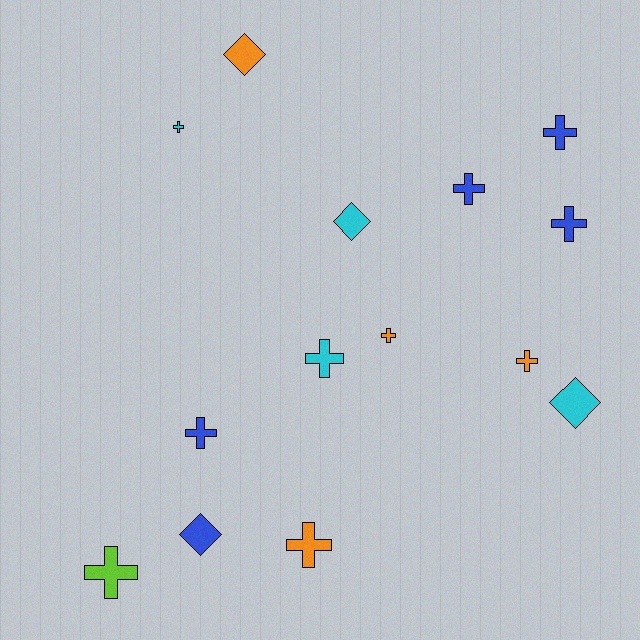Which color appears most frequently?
Blue, with 5 objects.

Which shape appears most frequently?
Cross, with 10 objects.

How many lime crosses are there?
There is 1 lime cross.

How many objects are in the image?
There are 14 objects.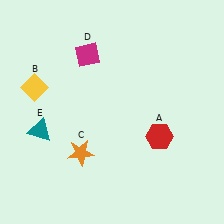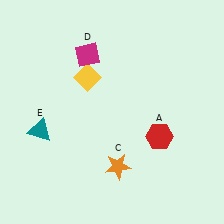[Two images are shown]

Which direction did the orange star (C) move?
The orange star (C) moved right.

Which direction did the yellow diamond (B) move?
The yellow diamond (B) moved right.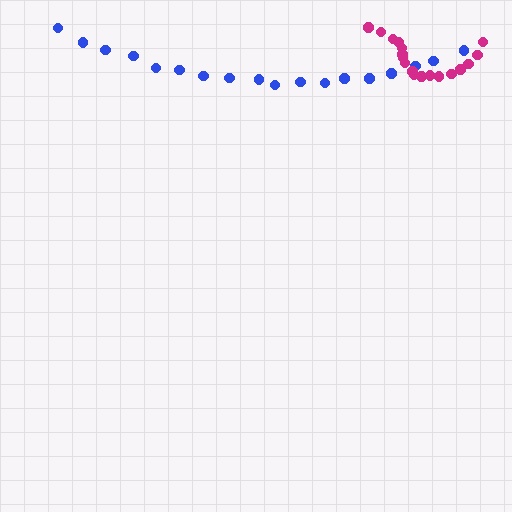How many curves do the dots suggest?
There are 2 distinct paths.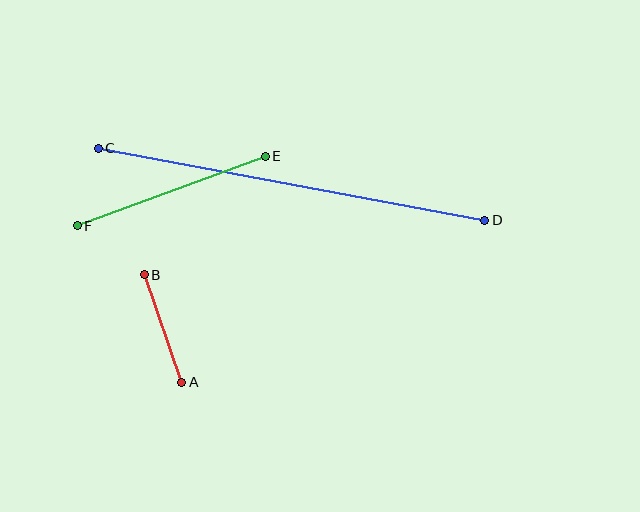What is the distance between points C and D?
The distance is approximately 393 pixels.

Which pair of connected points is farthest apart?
Points C and D are farthest apart.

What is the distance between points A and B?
The distance is approximately 114 pixels.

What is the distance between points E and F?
The distance is approximately 200 pixels.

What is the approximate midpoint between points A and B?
The midpoint is at approximately (163, 329) pixels.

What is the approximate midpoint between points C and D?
The midpoint is at approximately (291, 184) pixels.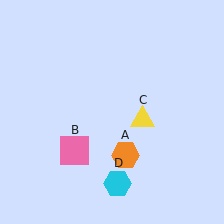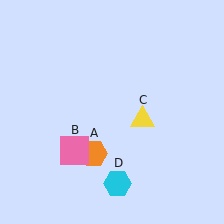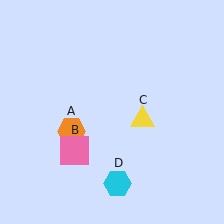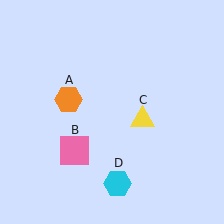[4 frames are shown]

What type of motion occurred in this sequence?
The orange hexagon (object A) rotated clockwise around the center of the scene.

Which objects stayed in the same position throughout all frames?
Pink square (object B) and yellow triangle (object C) and cyan hexagon (object D) remained stationary.